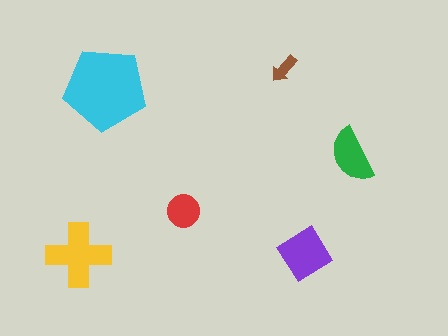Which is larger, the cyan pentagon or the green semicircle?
The cyan pentagon.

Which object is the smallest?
The brown arrow.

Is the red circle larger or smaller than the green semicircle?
Smaller.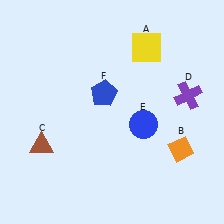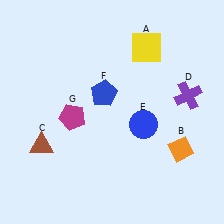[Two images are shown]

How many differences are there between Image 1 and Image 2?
There is 1 difference between the two images.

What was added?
A magenta pentagon (G) was added in Image 2.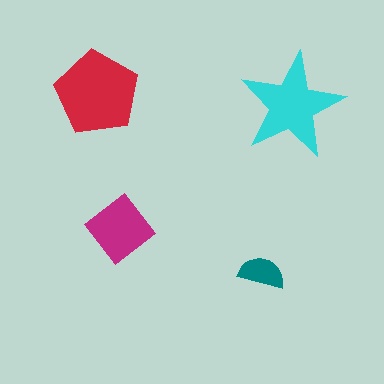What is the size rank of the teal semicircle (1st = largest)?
4th.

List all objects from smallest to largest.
The teal semicircle, the magenta diamond, the cyan star, the red pentagon.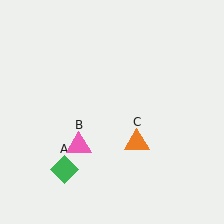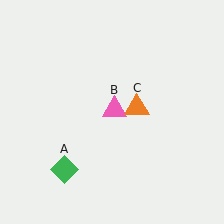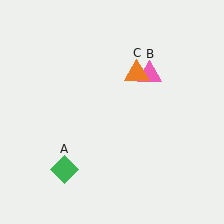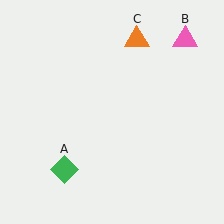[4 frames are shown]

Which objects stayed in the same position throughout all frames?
Green diamond (object A) remained stationary.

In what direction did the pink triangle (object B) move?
The pink triangle (object B) moved up and to the right.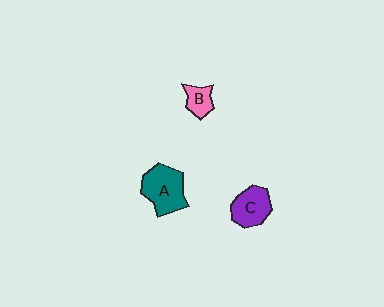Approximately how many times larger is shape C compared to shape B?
Approximately 1.7 times.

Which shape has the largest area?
Shape A (teal).